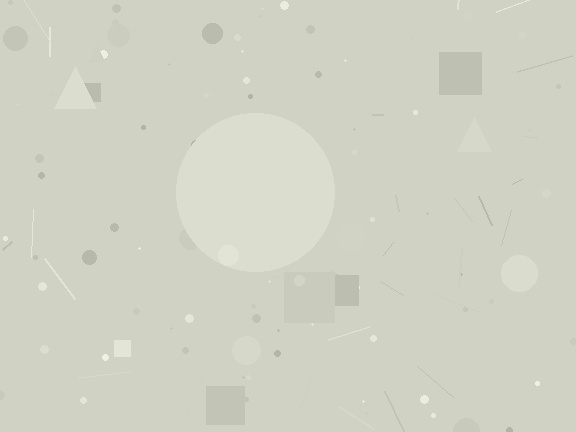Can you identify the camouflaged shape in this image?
The camouflaged shape is a circle.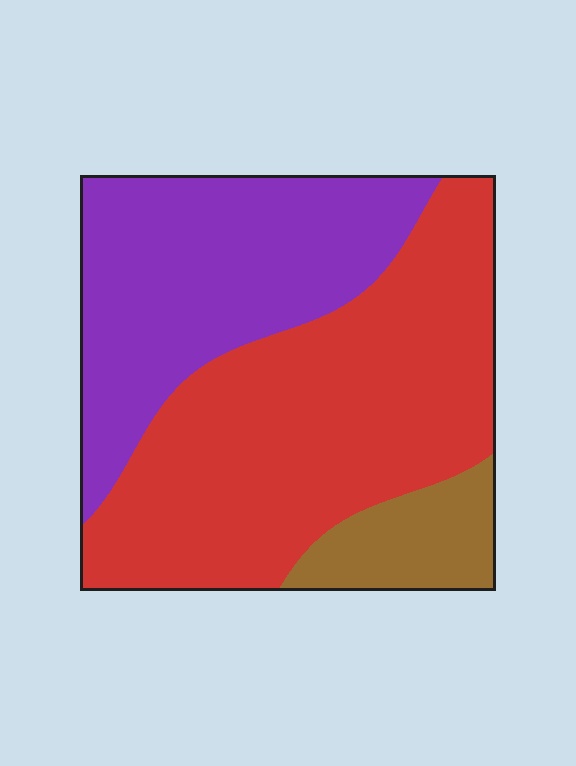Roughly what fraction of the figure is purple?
Purple takes up about three eighths (3/8) of the figure.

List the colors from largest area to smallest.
From largest to smallest: red, purple, brown.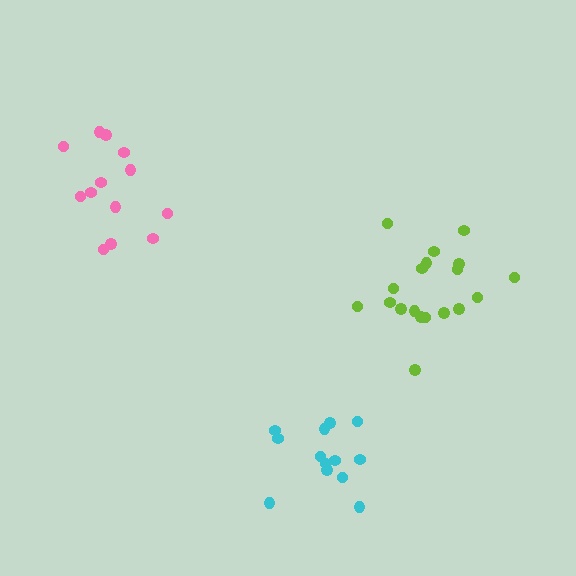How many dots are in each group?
Group 1: 19 dots, Group 2: 13 dots, Group 3: 13 dots (45 total).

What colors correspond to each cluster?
The clusters are colored: lime, pink, cyan.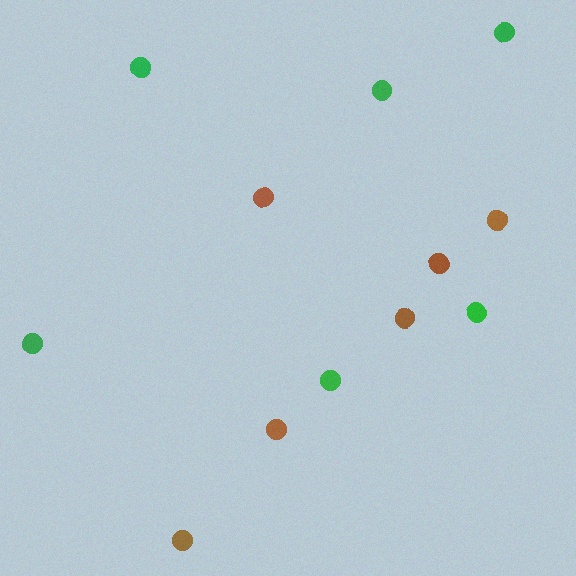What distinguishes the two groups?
There are 2 groups: one group of green circles (6) and one group of brown circles (6).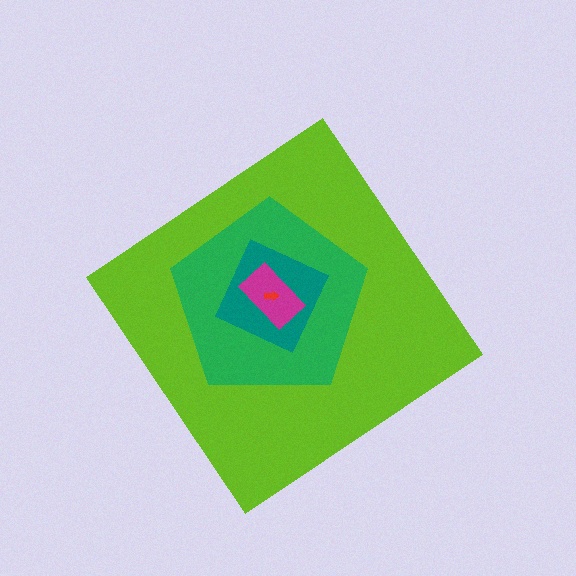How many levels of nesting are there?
5.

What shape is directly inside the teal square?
The magenta rectangle.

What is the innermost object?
The red arrow.